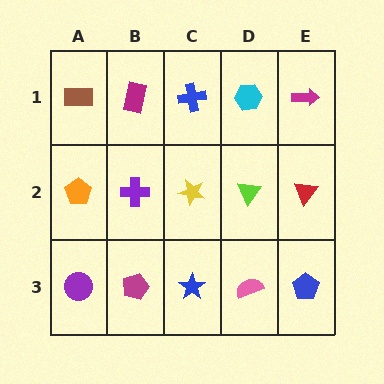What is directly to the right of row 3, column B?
A blue star.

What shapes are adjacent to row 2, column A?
A brown rectangle (row 1, column A), a purple circle (row 3, column A), a purple cross (row 2, column B).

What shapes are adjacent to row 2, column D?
A cyan hexagon (row 1, column D), a pink semicircle (row 3, column D), a yellow star (row 2, column C), a red triangle (row 2, column E).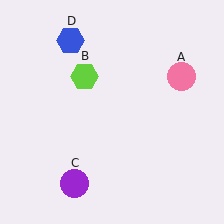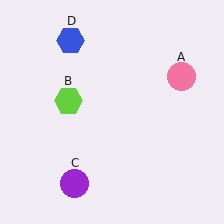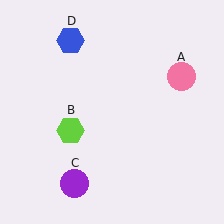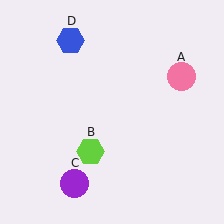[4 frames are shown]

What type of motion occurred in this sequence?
The lime hexagon (object B) rotated counterclockwise around the center of the scene.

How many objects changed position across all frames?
1 object changed position: lime hexagon (object B).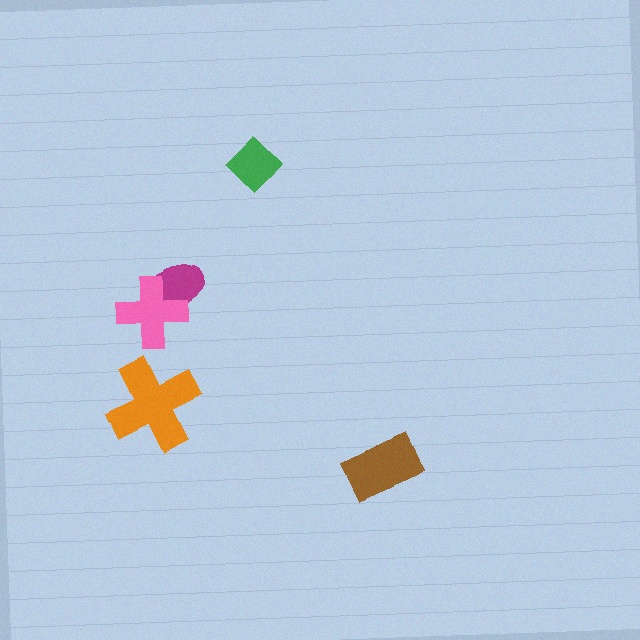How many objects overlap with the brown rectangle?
0 objects overlap with the brown rectangle.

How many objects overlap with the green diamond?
0 objects overlap with the green diamond.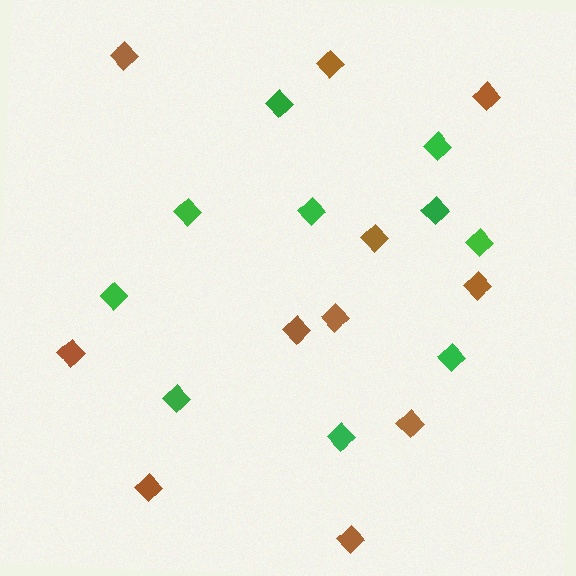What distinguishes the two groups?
There are 2 groups: one group of green diamonds (10) and one group of brown diamonds (11).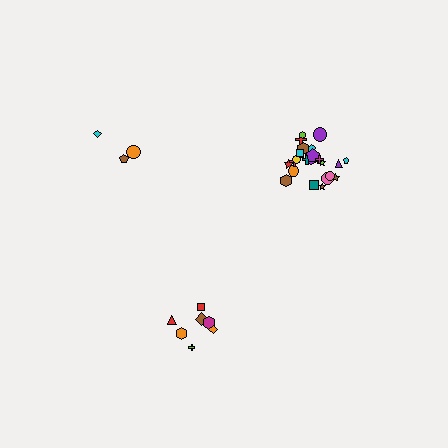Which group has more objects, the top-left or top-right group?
The top-right group.